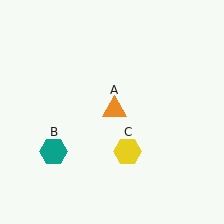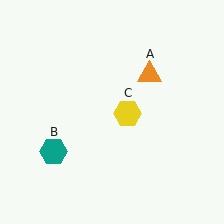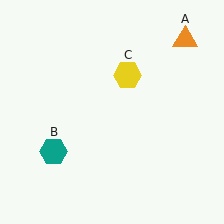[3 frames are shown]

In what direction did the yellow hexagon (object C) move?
The yellow hexagon (object C) moved up.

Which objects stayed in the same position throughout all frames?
Teal hexagon (object B) remained stationary.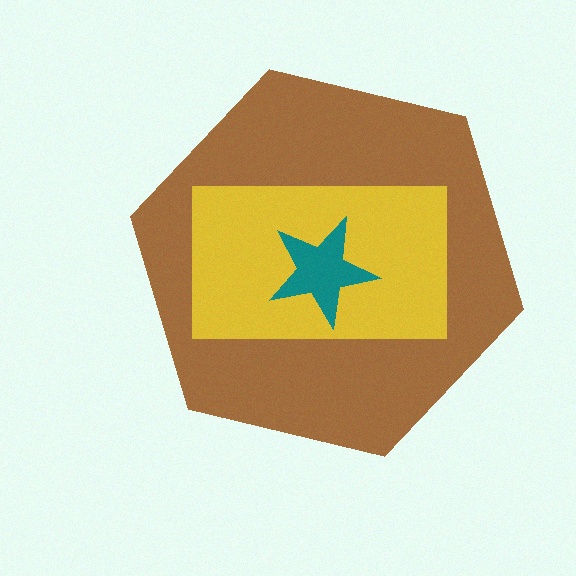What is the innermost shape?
The teal star.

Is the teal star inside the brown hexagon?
Yes.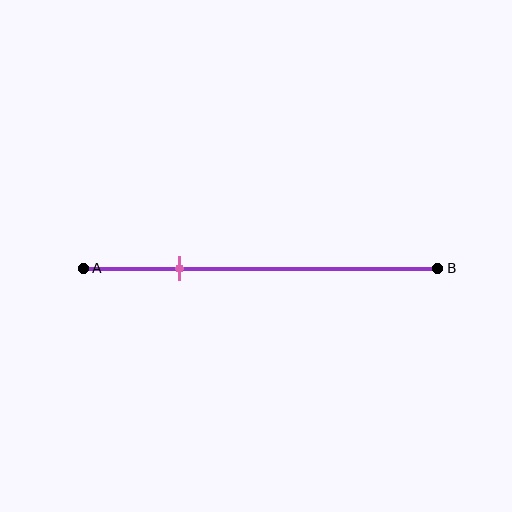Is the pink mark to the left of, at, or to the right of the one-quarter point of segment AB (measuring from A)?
The pink mark is approximately at the one-quarter point of segment AB.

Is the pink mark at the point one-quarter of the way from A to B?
Yes, the mark is approximately at the one-quarter point.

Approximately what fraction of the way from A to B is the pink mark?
The pink mark is approximately 25% of the way from A to B.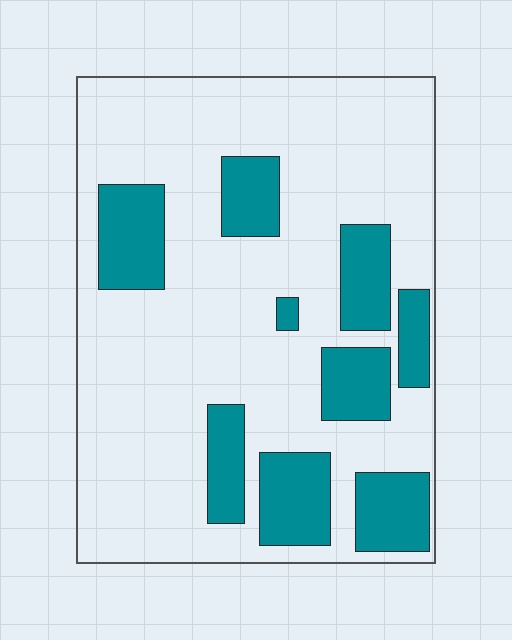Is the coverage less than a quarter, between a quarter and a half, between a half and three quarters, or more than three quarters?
Less than a quarter.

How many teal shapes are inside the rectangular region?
9.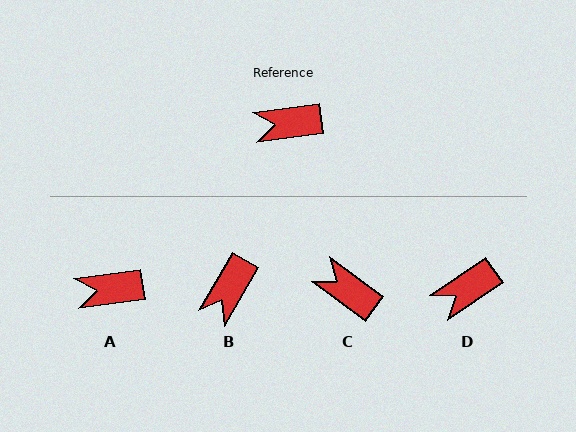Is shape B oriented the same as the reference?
No, it is off by about 52 degrees.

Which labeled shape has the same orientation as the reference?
A.